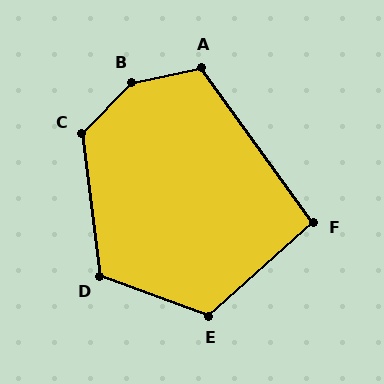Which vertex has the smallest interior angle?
F, at approximately 96 degrees.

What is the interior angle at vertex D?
Approximately 117 degrees (obtuse).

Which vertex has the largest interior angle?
B, at approximately 147 degrees.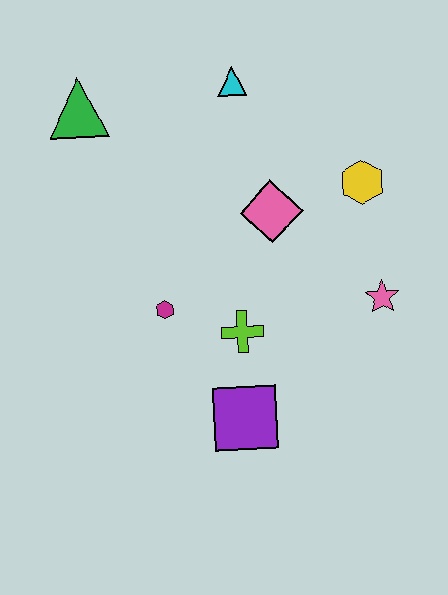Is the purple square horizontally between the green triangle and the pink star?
Yes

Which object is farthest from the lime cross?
The green triangle is farthest from the lime cross.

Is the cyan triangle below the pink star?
No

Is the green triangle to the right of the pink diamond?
No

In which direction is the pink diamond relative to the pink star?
The pink diamond is to the left of the pink star.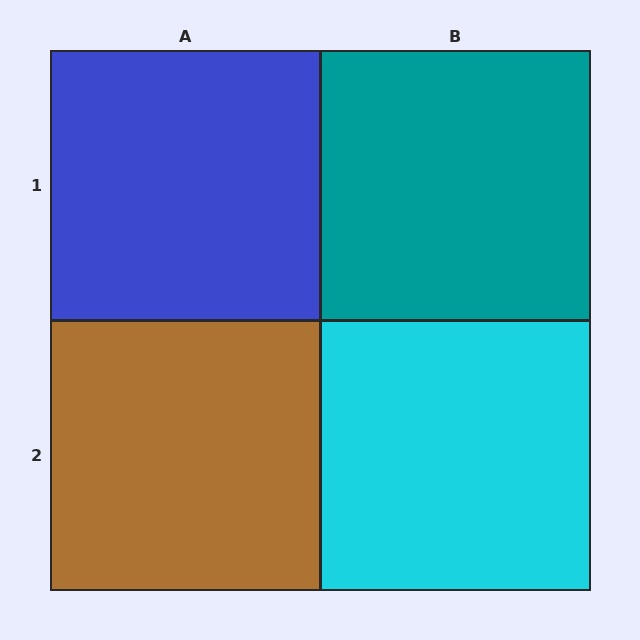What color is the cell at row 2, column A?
Brown.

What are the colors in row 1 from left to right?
Blue, teal.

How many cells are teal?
1 cell is teal.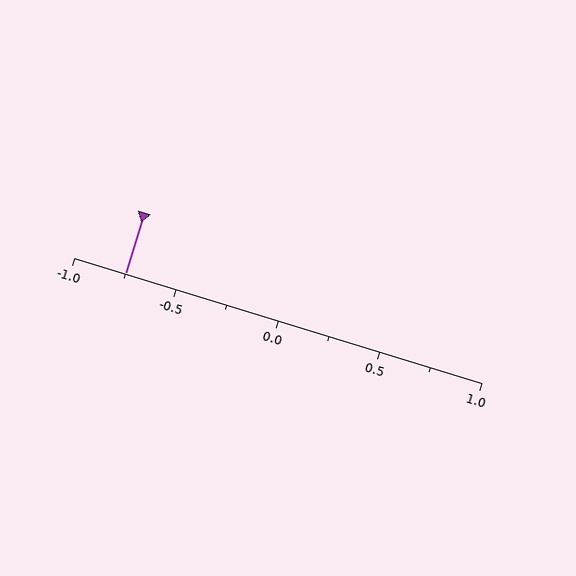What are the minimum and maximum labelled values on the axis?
The axis runs from -1.0 to 1.0.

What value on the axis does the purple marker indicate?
The marker indicates approximately -0.75.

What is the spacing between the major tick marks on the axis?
The major ticks are spaced 0.5 apart.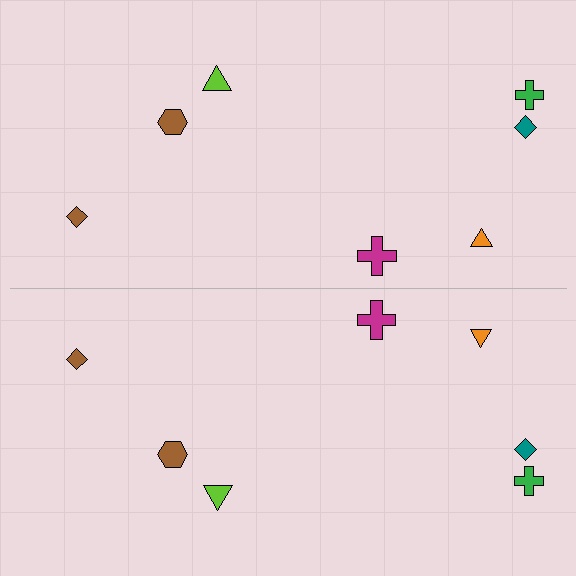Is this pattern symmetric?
Yes, this pattern has bilateral (reflection) symmetry.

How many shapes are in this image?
There are 14 shapes in this image.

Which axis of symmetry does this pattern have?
The pattern has a horizontal axis of symmetry running through the center of the image.